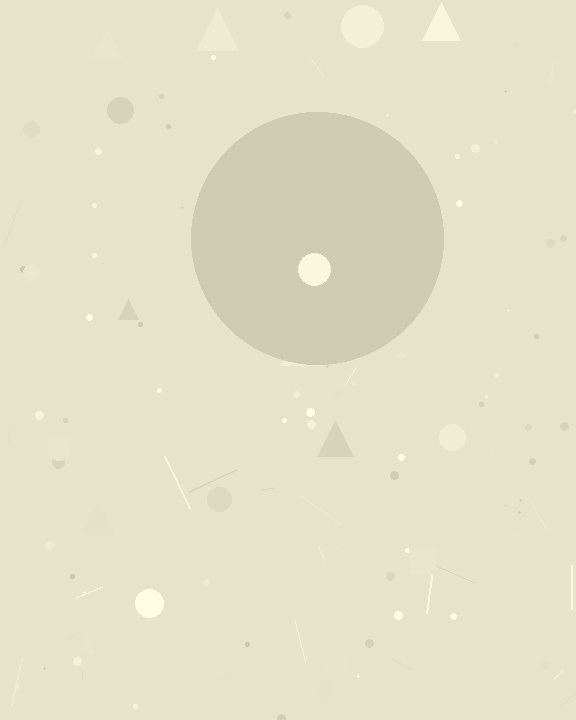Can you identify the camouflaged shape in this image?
The camouflaged shape is a circle.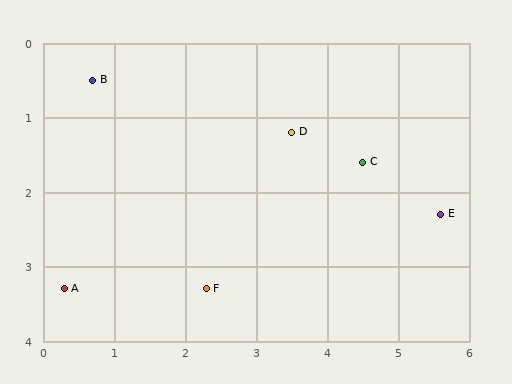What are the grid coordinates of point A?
Point A is at approximately (0.3, 3.3).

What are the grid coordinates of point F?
Point F is at approximately (2.3, 3.3).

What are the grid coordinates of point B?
Point B is at approximately (0.7, 0.5).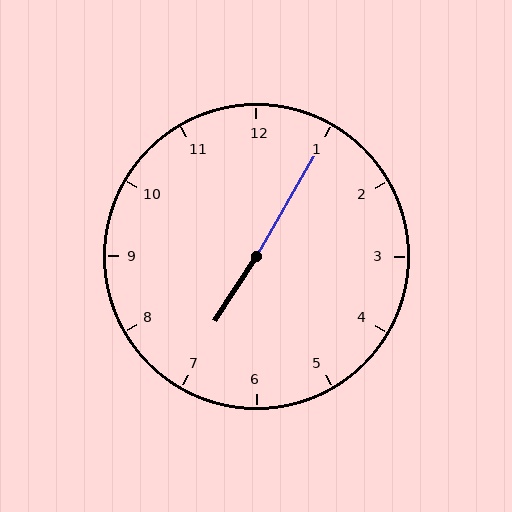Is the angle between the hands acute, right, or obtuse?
It is obtuse.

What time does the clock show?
7:05.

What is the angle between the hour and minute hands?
Approximately 178 degrees.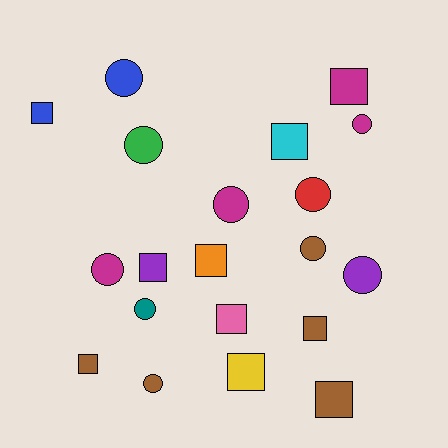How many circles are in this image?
There are 10 circles.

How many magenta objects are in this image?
There are 4 magenta objects.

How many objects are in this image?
There are 20 objects.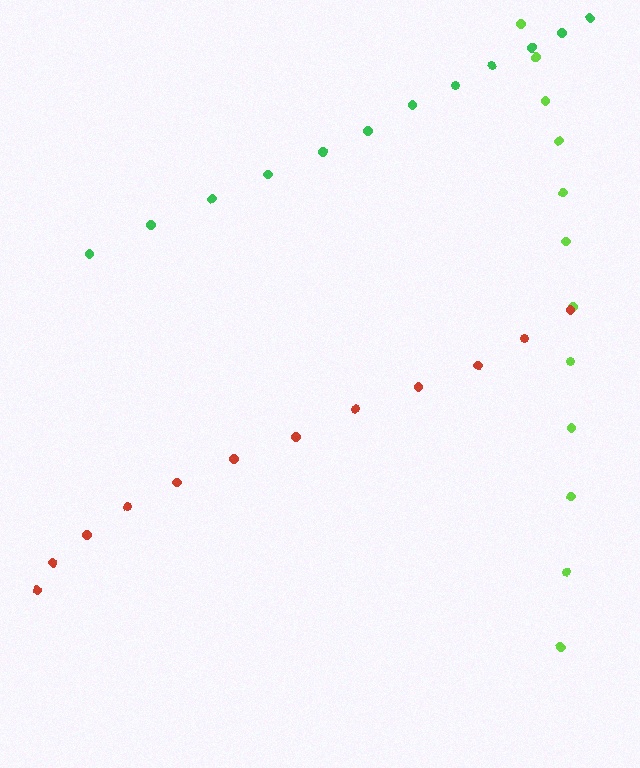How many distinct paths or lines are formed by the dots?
There are 3 distinct paths.